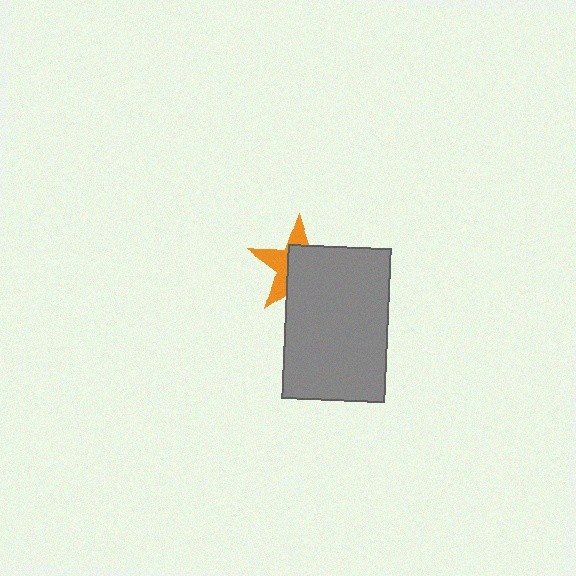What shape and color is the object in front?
The object in front is a gray rectangle.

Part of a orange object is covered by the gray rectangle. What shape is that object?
It is a star.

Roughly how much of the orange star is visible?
A small part of it is visible (roughly 40%).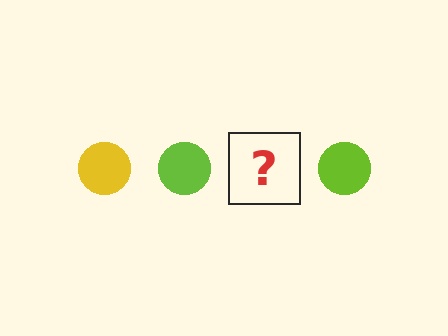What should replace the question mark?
The question mark should be replaced with a yellow circle.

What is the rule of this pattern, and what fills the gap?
The rule is that the pattern cycles through yellow, lime circles. The gap should be filled with a yellow circle.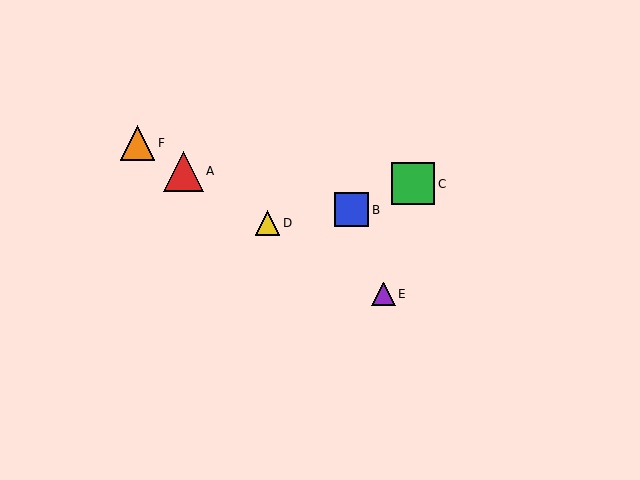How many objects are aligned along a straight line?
4 objects (A, D, E, F) are aligned along a straight line.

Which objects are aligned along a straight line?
Objects A, D, E, F are aligned along a straight line.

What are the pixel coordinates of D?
Object D is at (268, 223).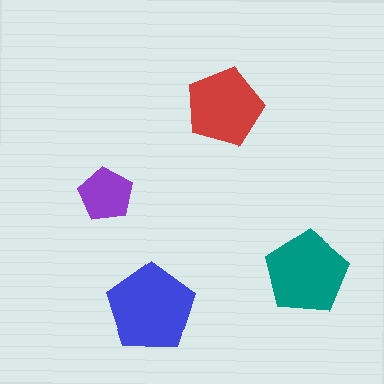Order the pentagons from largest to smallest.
the blue one, the teal one, the red one, the purple one.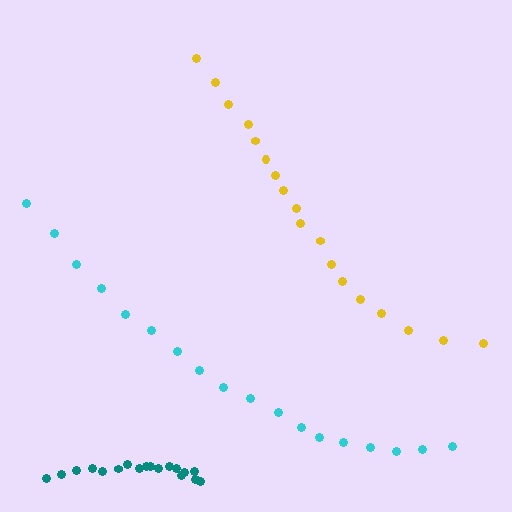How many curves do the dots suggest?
There are 3 distinct paths.